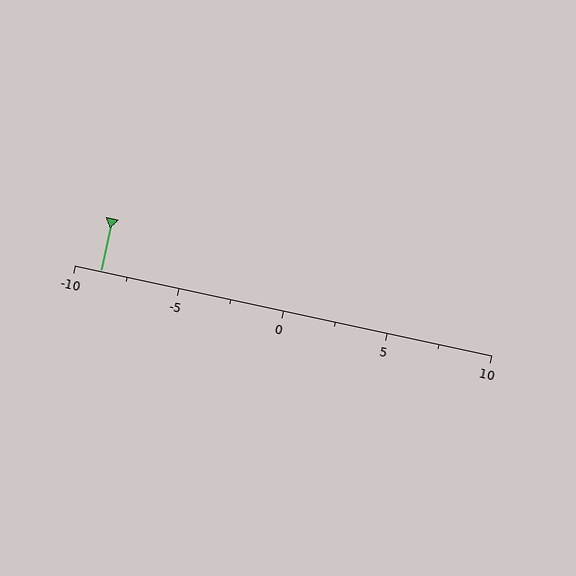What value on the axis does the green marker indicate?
The marker indicates approximately -8.8.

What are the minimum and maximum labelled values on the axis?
The axis runs from -10 to 10.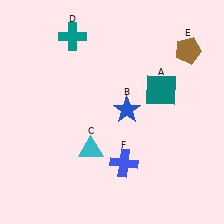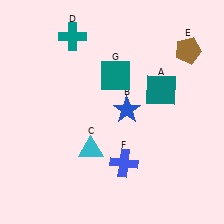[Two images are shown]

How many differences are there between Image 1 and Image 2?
There is 1 difference between the two images.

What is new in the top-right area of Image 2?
A teal square (G) was added in the top-right area of Image 2.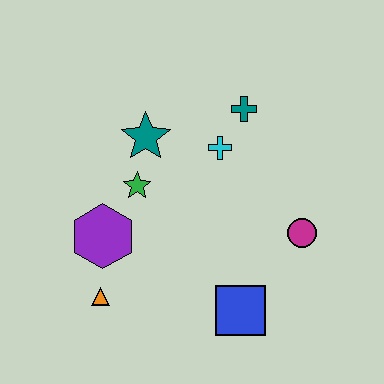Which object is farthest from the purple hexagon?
The magenta circle is farthest from the purple hexagon.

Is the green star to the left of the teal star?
Yes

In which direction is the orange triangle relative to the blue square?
The orange triangle is to the left of the blue square.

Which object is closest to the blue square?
The magenta circle is closest to the blue square.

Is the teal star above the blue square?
Yes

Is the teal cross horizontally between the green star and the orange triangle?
No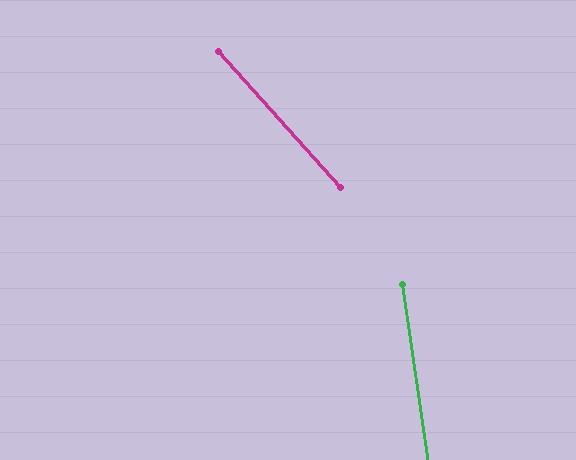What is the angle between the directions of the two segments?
Approximately 33 degrees.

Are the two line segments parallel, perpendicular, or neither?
Neither parallel nor perpendicular — they differ by about 33°.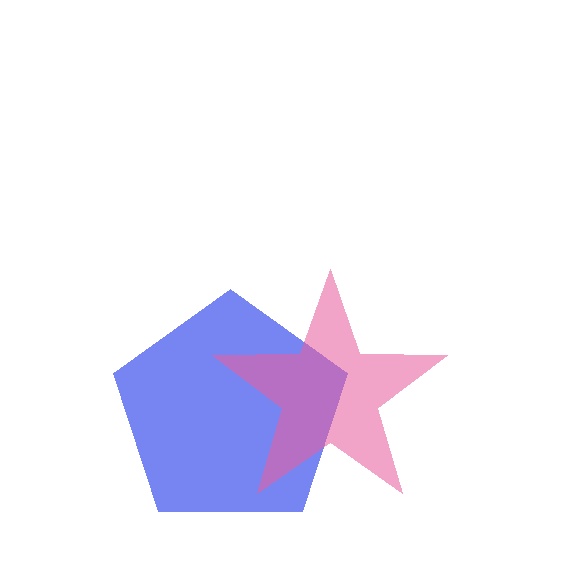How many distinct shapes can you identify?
There are 2 distinct shapes: a blue pentagon, a pink star.